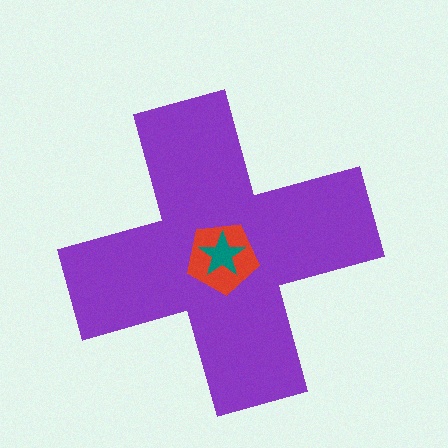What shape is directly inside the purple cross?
The red pentagon.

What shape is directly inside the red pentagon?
The teal star.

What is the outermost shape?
The purple cross.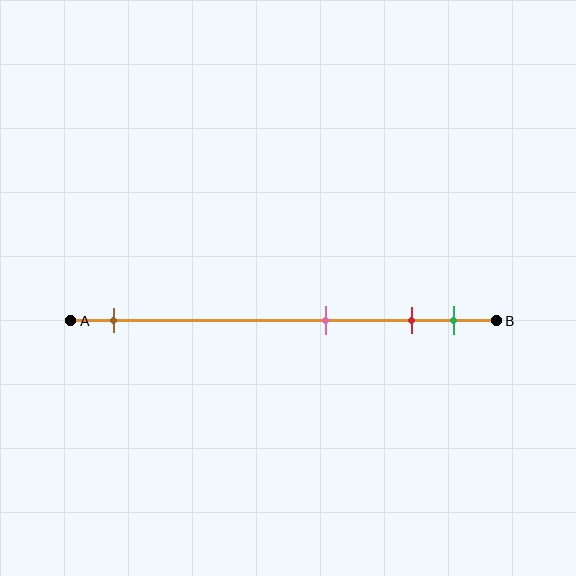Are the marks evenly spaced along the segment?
No, the marks are not evenly spaced.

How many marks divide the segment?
There are 4 marks dividing the segment.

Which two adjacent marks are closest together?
The red and green marks are the closest adjacent pair.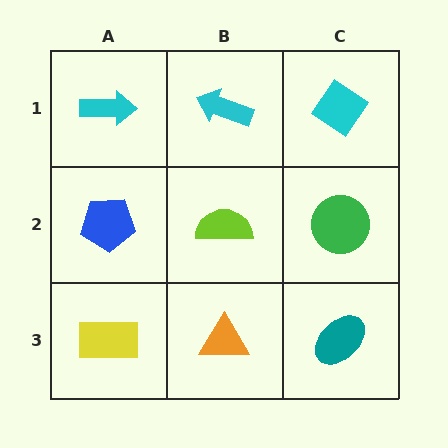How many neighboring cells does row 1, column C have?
2.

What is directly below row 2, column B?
An orange triangle.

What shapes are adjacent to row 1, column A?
A blue pentagon (row 2, column A), a cyan arrow (row 1, column B).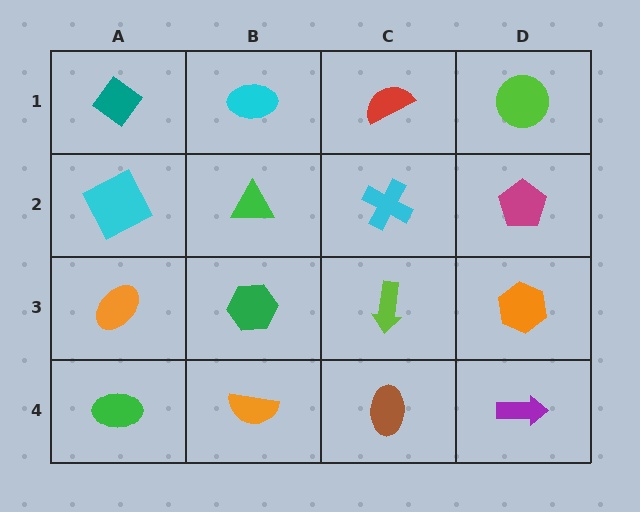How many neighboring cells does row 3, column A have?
3.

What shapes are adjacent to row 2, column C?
A red semicircle (row 1, column C), a lime arrow (row 3, column C), a green triangle (row 2, column B), a magenta pentagon (row 2, column D).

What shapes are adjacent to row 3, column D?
A magenta pentagon (row 2, column D), a purple arrow (row 4, column D), a lime arrow (row 3, column C).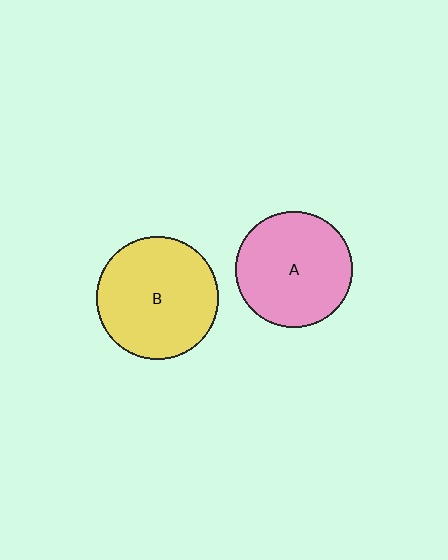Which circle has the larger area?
Circle B (yellow).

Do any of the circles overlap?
No, none of the circles overlap.